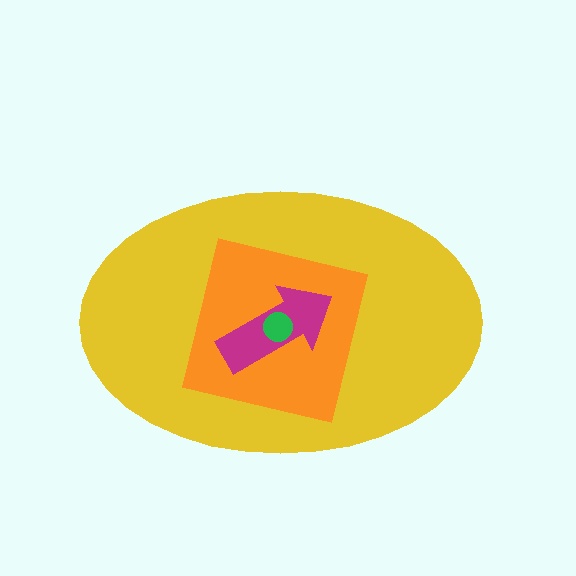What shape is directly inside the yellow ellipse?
The orange square.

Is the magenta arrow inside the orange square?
Yes.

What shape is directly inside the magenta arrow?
The green circle.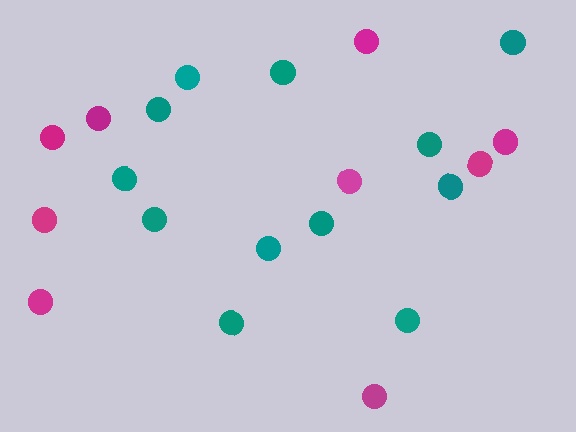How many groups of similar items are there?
There are 2 groups: one group of teal circles (12) and one group of magenta circles (9).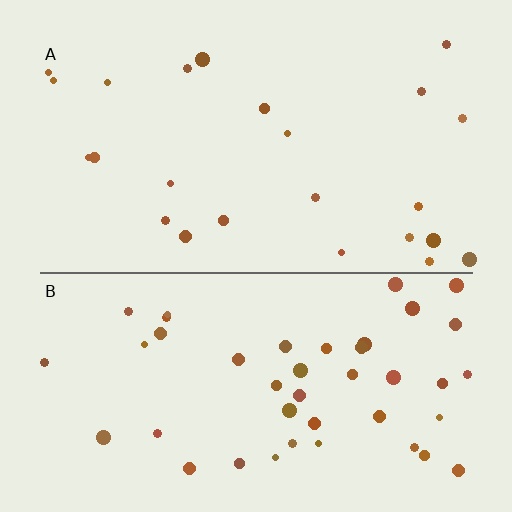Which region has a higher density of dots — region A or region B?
B (the bottom).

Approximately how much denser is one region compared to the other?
Approximately 1.8× — region B over region A.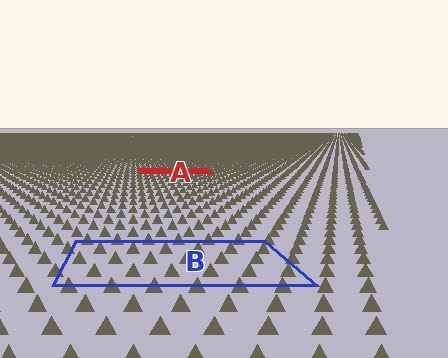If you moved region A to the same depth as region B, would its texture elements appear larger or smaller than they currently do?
They would appear larger. At a closer depth, the same texture elements are projected at a bigger on-screen size.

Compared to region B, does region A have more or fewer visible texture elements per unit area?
Region A has more texture elements per unit area — they are packed more densely because it is farther away.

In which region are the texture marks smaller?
The texture marks are smaller in region A, because it is farther away.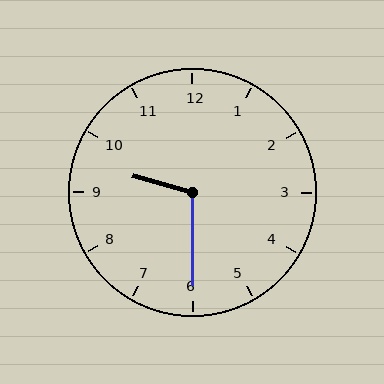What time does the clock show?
9:30.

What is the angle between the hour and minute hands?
Approximately 105 degrees.